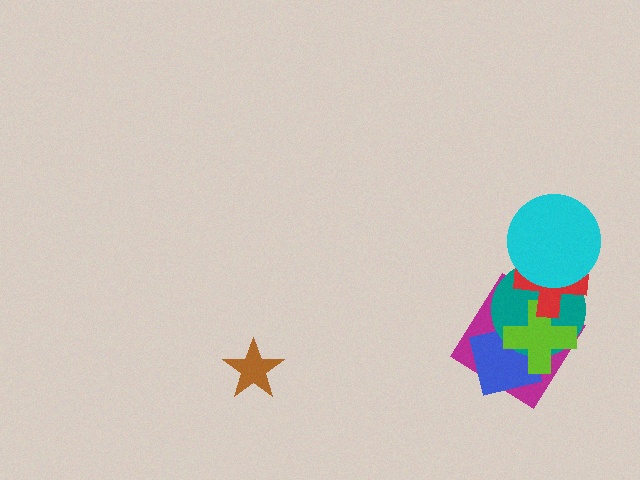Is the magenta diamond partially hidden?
Yes, it is partially covered by another shape.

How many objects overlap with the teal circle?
5 objects overlap with the teal circle.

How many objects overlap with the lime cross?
4 objects overlap with the lime cross.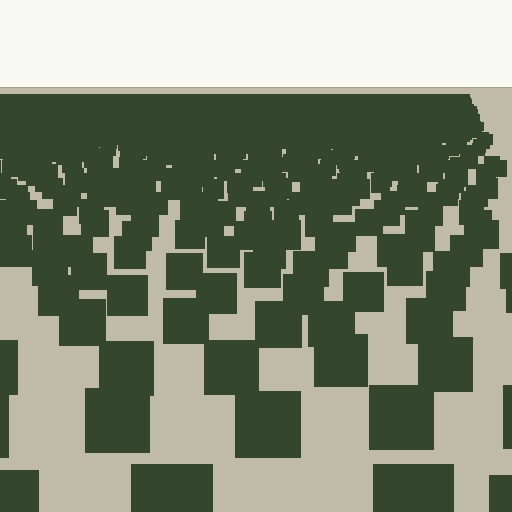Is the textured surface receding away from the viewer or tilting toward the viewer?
The surface is receding away from the viewer. Texture elements get smaller and denser toward the top.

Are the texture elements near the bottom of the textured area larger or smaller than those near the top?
Larger. Near the bottom, elements are closer to the viewer and appear at a bigger on-screen size.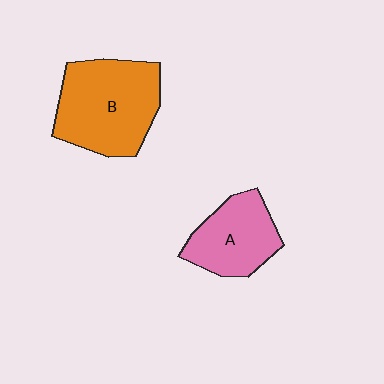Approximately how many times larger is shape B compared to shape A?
Approximately 1.5 times.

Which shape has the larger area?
Shape B (orange).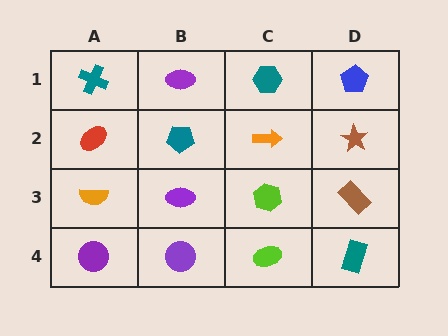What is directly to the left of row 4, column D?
A lime ellipse.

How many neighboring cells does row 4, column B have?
3.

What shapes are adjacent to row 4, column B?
A purple ellipse (row 3, column B), a purple circle (row 4, column A), a lime ellipse (row 4, column C).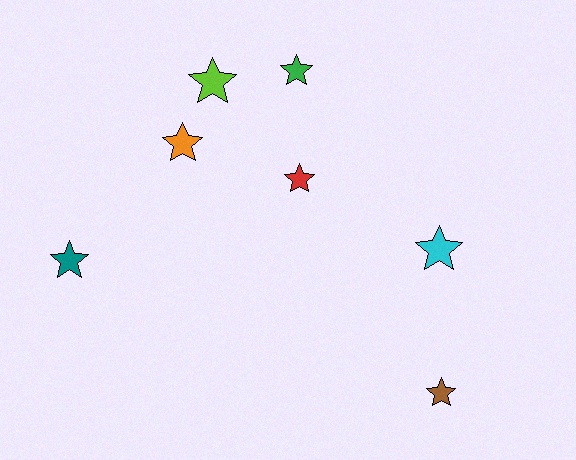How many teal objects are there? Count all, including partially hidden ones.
There is 1 teal object.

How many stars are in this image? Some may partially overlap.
There are 7 stars.